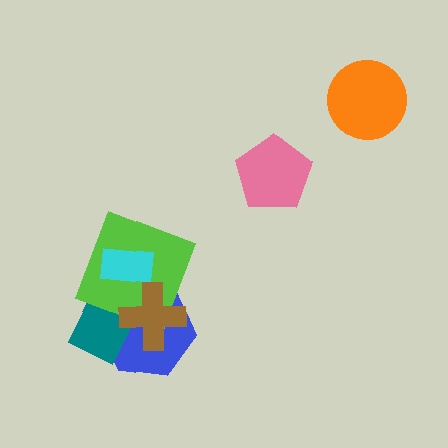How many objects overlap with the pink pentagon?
0 objects overlap with the pink pentagon.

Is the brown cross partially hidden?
No, no other shape covers it.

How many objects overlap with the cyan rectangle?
2 objects overlap with the cyan rectangle.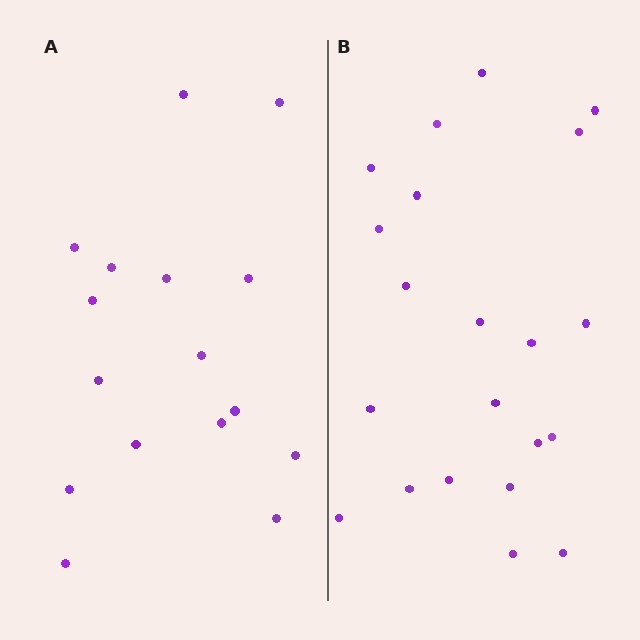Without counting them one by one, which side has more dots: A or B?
Region B (the right region) has more dots.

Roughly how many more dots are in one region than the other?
Region B has about 5 more dots than region A.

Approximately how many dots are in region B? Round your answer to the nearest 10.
About 20 dots. (The exact count is 21, which rounds to 20.)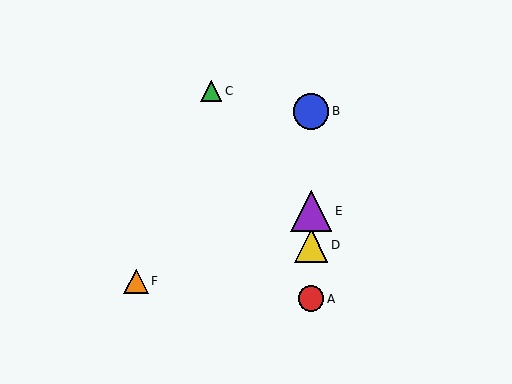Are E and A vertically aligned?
Yes, both are at x≈311.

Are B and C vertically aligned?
No, B is at x≈311 and C is at x≈211.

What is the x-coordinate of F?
Object F is at x≈136.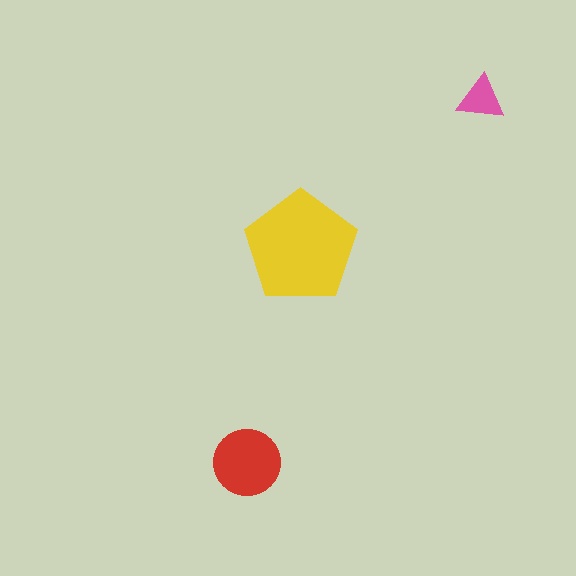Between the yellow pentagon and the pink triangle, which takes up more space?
The yellow pentagon.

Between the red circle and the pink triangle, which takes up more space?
The red circle.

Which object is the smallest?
The pink triangle.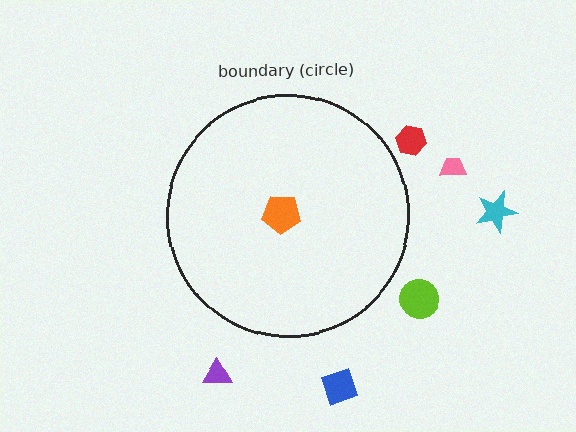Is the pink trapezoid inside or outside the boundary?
Outside.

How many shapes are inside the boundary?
1 inside, 6 outside.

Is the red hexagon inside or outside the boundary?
Outside.